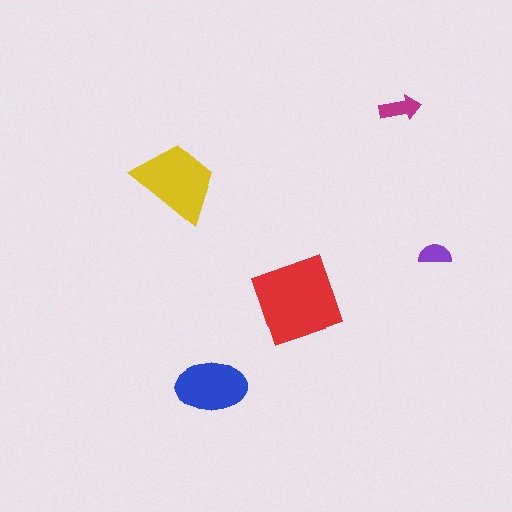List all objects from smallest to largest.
The purple semicircle, the magenta arrow, the blue ellipse, the yellow trapezoid, the red diamond.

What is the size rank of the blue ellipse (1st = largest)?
3rd.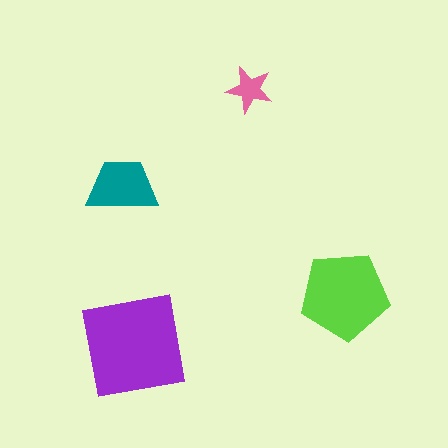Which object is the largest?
The purple square.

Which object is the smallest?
The pink star.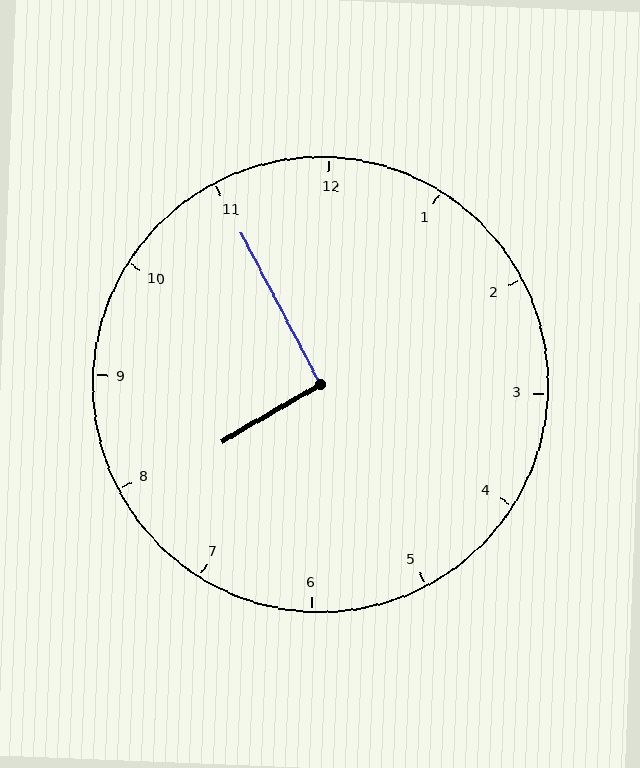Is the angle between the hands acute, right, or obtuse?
It is right.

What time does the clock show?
7:55.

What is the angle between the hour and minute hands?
Approximately 92 degrees.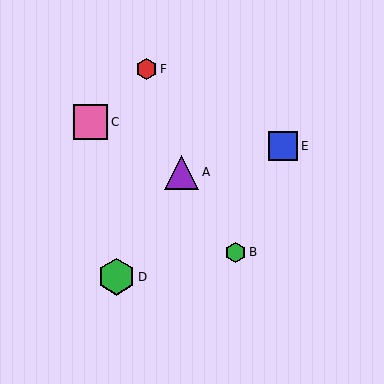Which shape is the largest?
The green hexagon (labeled D) is the largest.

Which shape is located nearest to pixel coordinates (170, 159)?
The purple triangle (labeled A) at (181, 172) is nearest to that location.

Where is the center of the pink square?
The center of the pink square is at (90, 122).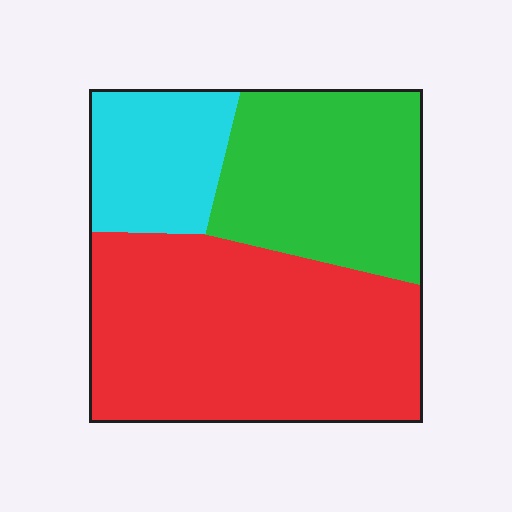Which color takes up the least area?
Cyan, at roughly 15%.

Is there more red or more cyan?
Red.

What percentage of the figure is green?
Green takes up about one third (1/3) of the figure.